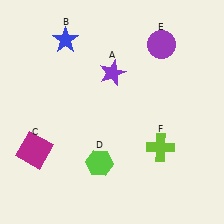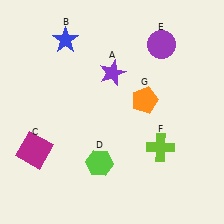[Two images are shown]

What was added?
An orange pentagon (G) was added in Image 2.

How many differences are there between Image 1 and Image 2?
There is 1 difference between the two images.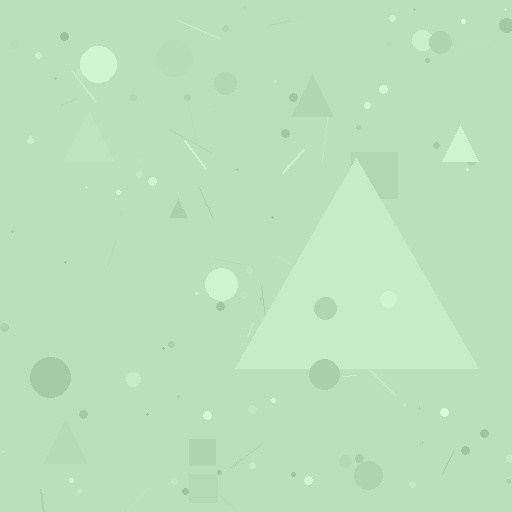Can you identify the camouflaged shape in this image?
The camouflaged shape is a triangle.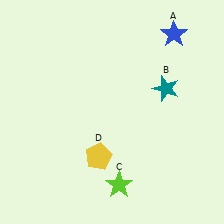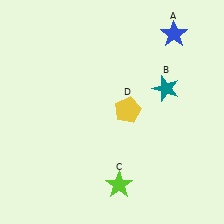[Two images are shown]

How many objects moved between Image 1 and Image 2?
1 object moved between the two images.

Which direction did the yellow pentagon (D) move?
The yellow pentagon (D) moved up.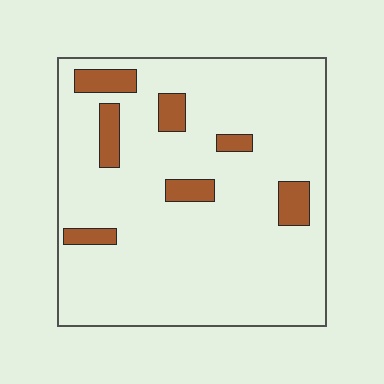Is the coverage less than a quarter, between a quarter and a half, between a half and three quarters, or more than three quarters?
Less than a quarter.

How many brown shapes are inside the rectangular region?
7.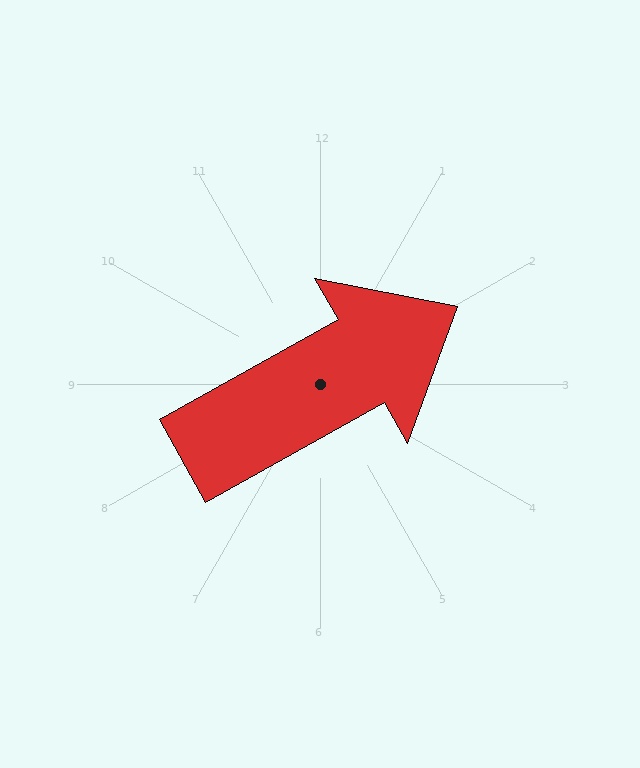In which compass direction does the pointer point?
Northeast.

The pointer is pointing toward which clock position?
Roughly 2 o'clock.